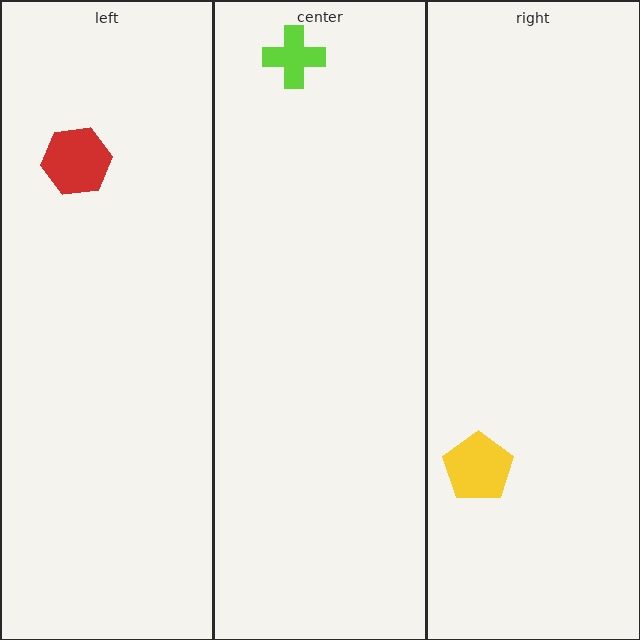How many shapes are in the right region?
1.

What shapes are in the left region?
The red hexagon.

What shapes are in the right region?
The yellow pentagon.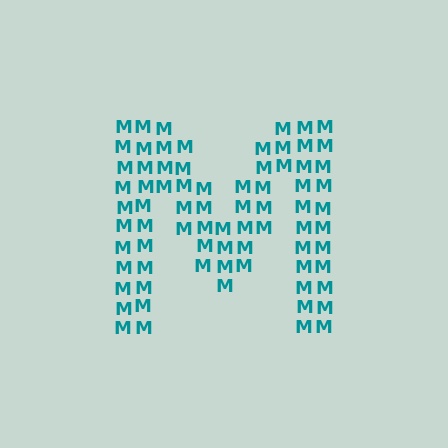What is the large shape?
The large shape is the letter M.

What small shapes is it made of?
It is made of small letter M's.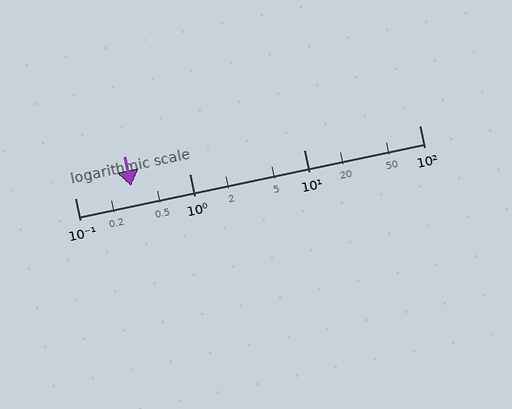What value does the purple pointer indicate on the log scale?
The pointer indicates approximately 0.31.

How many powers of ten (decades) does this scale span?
The scale spans 3 decades, from 0.1 to 100.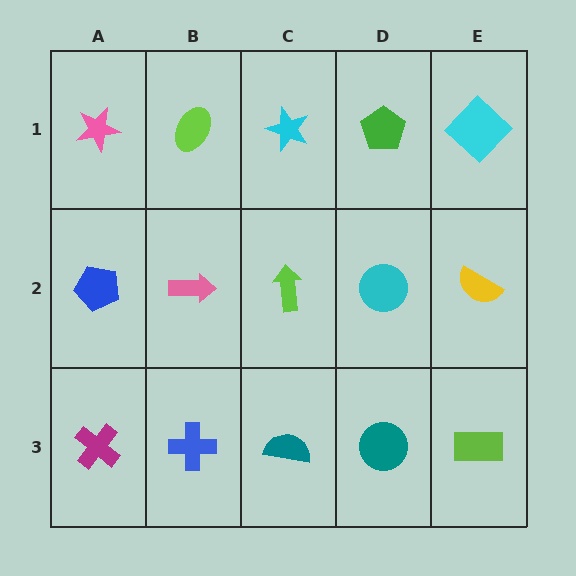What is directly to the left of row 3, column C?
A blue cross.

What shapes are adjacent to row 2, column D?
A green pentagon (row 1, column D), a teal circle (row 3, column D), a lime arrow (row 2, column C), a yellow semicircle (row 2, column E).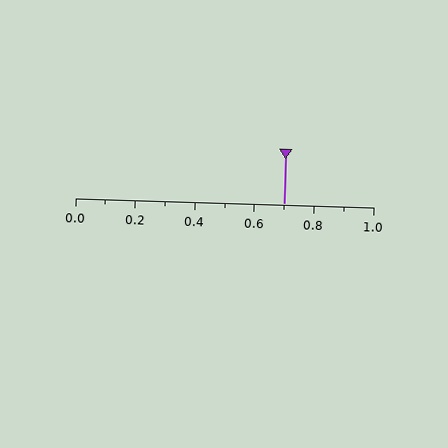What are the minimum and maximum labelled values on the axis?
The axis runs from 0.0 to 1.0.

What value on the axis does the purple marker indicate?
The marker indicates approximately 0.7.